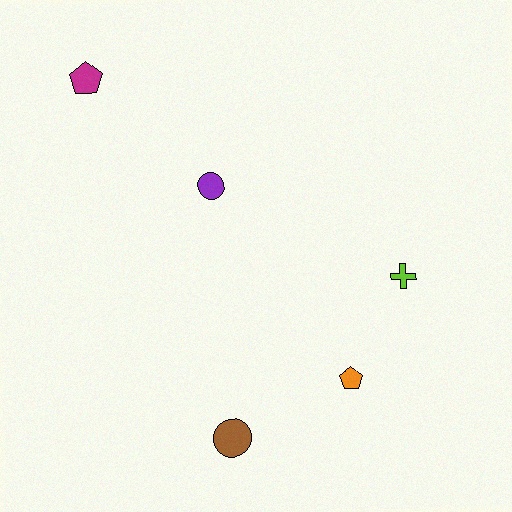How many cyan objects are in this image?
There are no cyan objects.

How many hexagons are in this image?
There are no hexagons.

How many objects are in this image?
There are 5 objects.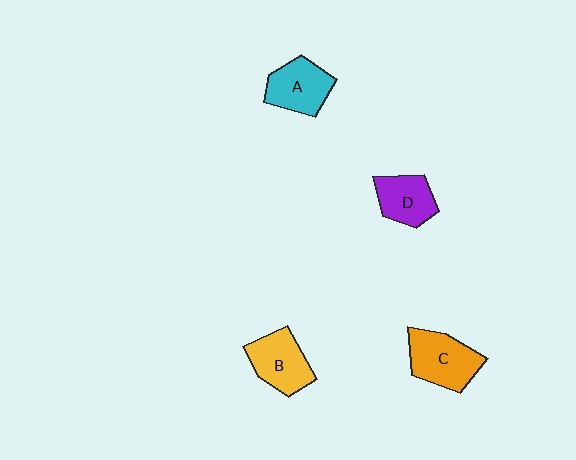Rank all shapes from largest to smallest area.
From largest to smallest: C (orange), B (yellow), A (cyan), D (purple).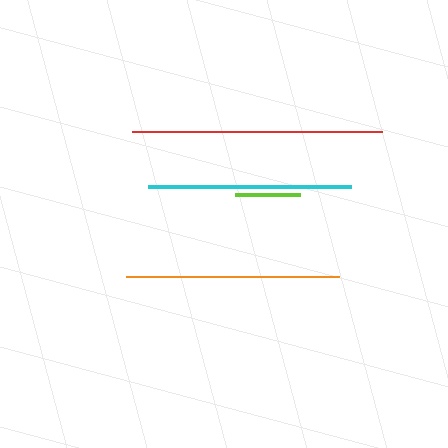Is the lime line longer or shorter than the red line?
The red line is longer than the lime line.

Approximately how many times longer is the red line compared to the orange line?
The red line is approximately 1.2 times the length of the orange line.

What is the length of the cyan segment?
The cyan segment is approximately 203 pixels long.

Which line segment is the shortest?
The lime line is the shortest at approximately 64 pixels.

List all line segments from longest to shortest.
From longest to shortest: red, orange, cyan, lime.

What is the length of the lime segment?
The lime segment is approximately 64 pixels long.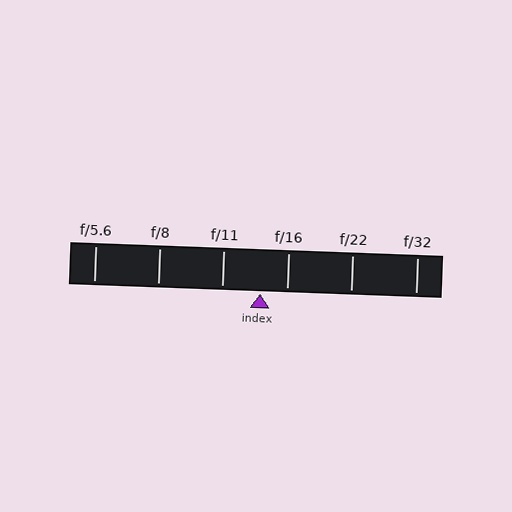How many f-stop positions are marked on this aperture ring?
There are 6 f-stop positions marked.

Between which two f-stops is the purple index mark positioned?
The index mark is between f/11 and f/16.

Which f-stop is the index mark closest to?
The index mark is closest to f/16.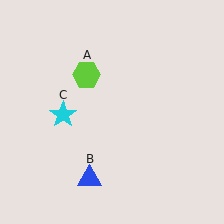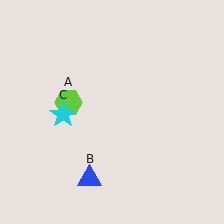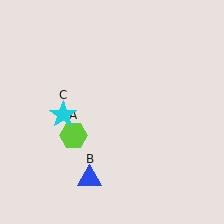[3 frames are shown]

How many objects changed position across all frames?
1 object changed position: lime hexagon (object A).